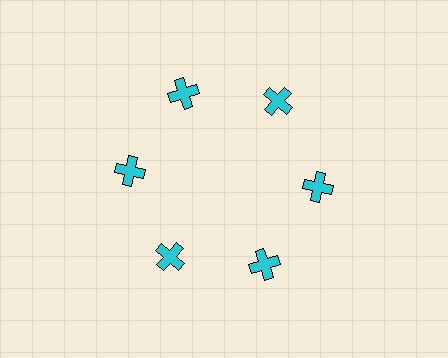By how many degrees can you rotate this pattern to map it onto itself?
The pattern maps onto itself every 60 degrees of rotation.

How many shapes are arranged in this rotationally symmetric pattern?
There are 6 shapes, arranged in 6 groups of 1.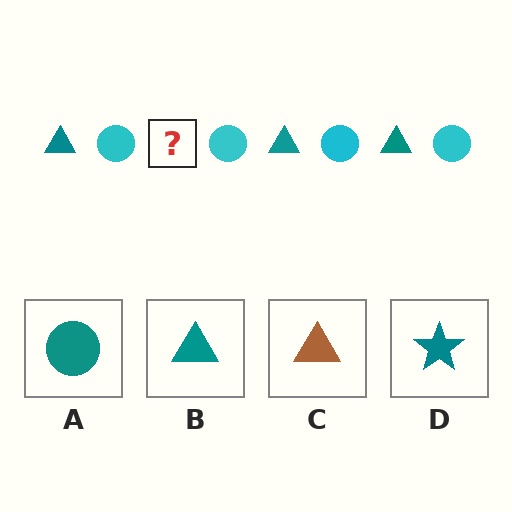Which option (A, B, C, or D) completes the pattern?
B.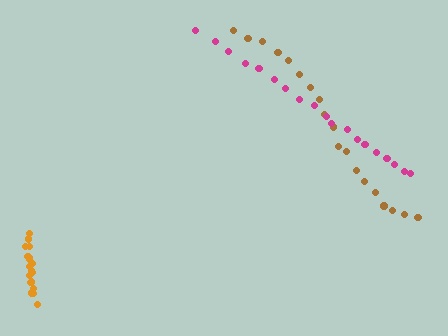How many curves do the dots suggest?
There are 3 distinct paths.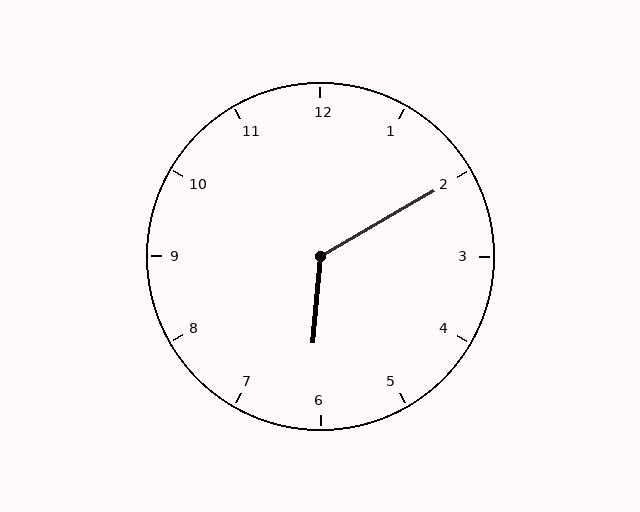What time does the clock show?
6:10.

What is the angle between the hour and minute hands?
Approximately 125 degrees.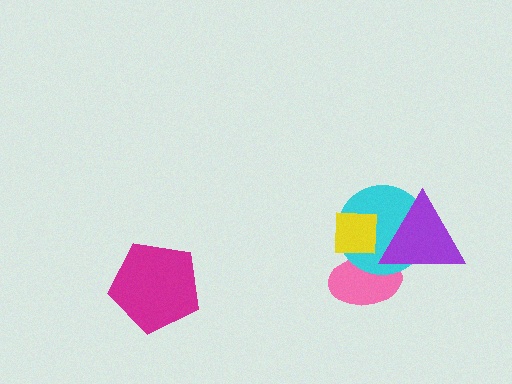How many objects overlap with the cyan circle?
3 objects overlap with the cyan circle.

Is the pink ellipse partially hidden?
Yes, it is partially covered by another shape.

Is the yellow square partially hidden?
No, no other shape covers it.